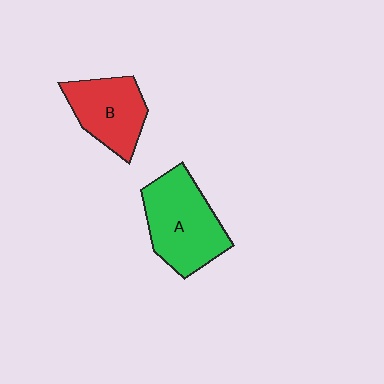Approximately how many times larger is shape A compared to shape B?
Approximately 1.3 times.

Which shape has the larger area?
Shape A (green).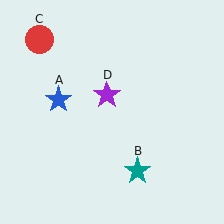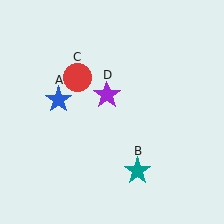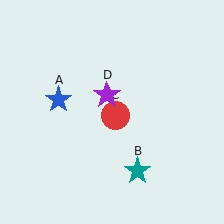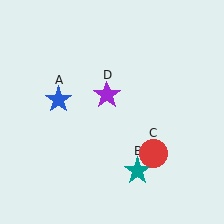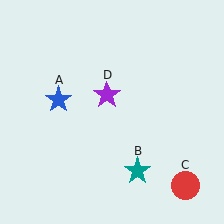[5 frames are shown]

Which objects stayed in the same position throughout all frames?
Blue star (object A) and teal star (object B) and purple star (object D) remained stationary.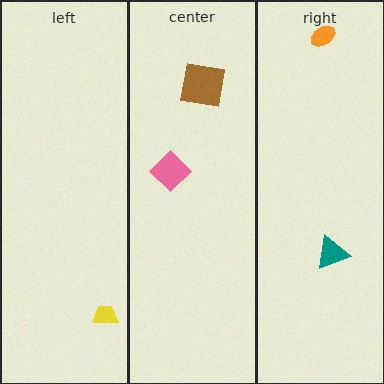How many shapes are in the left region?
1.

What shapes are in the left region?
The yellow trapezoid.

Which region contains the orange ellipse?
The right region.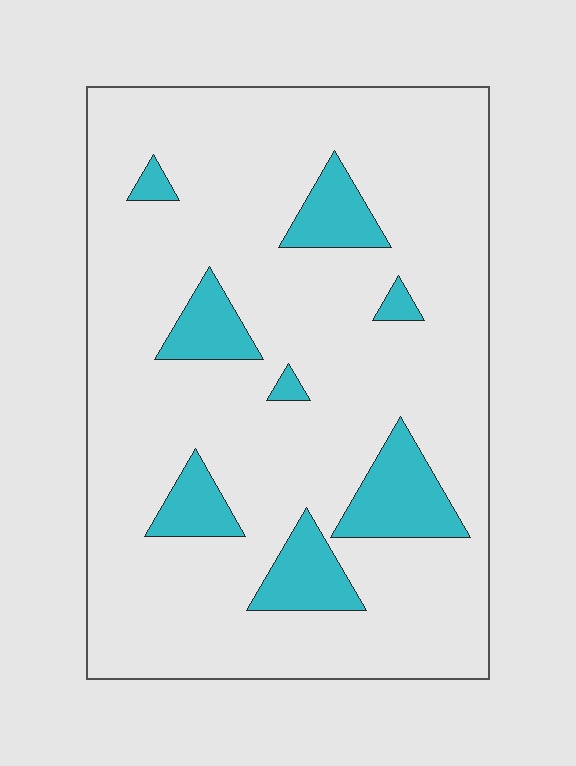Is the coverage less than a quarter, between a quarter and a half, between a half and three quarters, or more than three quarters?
Less than a quarter.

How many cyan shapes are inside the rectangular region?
8.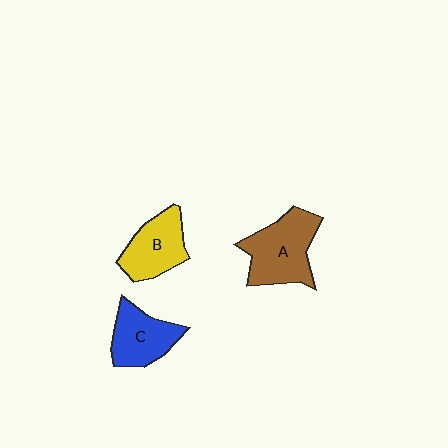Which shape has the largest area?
Shape A (brown).